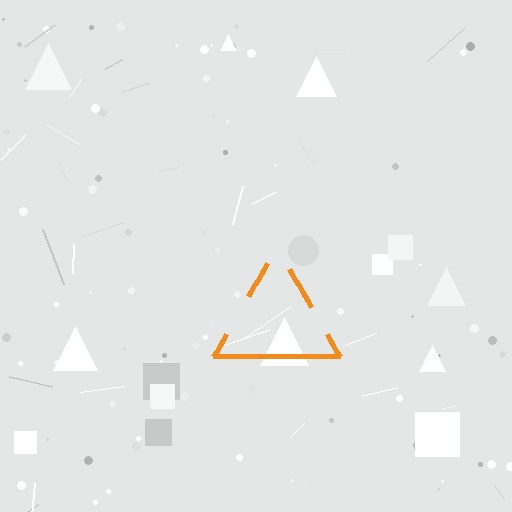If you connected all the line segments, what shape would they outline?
They would outline a triangle.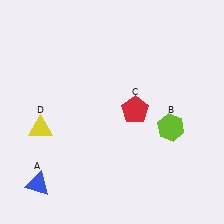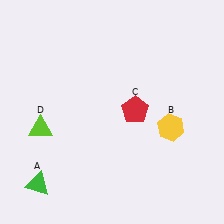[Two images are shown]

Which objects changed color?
A changed from blue to green. B changed from lime to yellow. D changed from yellow to lime.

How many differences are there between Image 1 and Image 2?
There are 3 differences between the two images.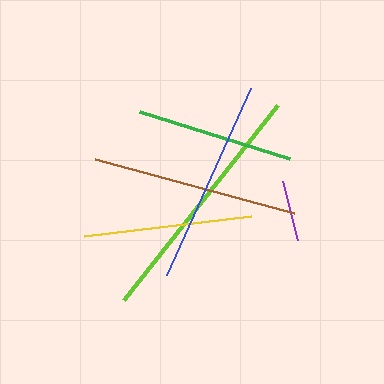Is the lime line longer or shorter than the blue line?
The lime line is longer than the blue line.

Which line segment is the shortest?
The purple line is the shortest at approximately 61 pixels.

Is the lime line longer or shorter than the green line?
The lime line is longer than the green line.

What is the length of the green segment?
The green segment is approximately 157 pixels long.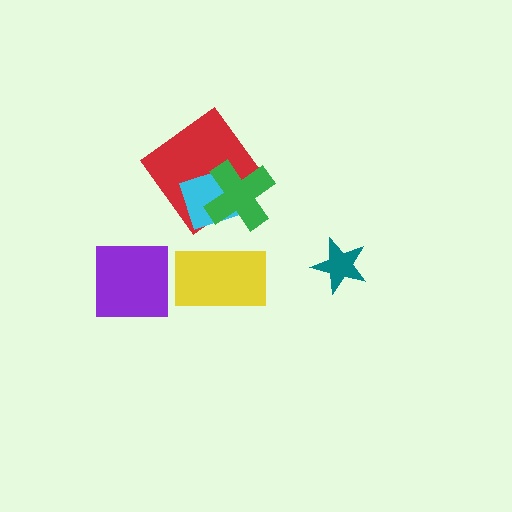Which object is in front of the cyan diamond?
The green cross is in front of the cyan diamond.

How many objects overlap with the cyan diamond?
2 objects overlap with the cyan diamond.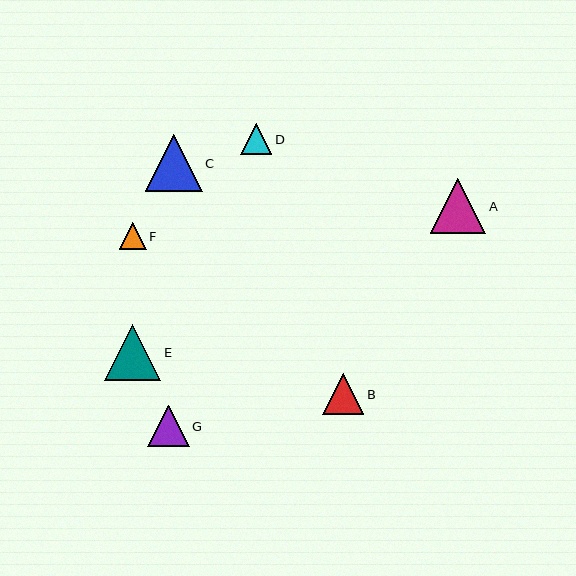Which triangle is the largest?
Triangle C is the largest with a size of approximately 57 pixels.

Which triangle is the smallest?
Triangle F is the smallest with a size of approximately 27 pixels.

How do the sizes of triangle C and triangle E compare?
Triangle C and triangle E are approximately the same size.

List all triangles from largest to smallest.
From largest to smallest: C, E, A, G, B, D, F.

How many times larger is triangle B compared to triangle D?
Triangle B is approximately 1.3 times the size of triangle D.